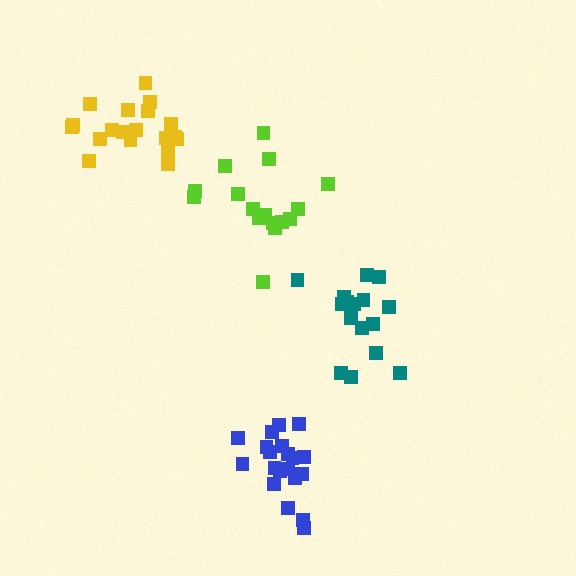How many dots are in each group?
Group 1: 16 dots, Group 2: 16 dots, Group 3: 19 dots, Group 4: 20 dots (71 total).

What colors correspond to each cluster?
The clusters are colored: teal, lime, yellow, blue.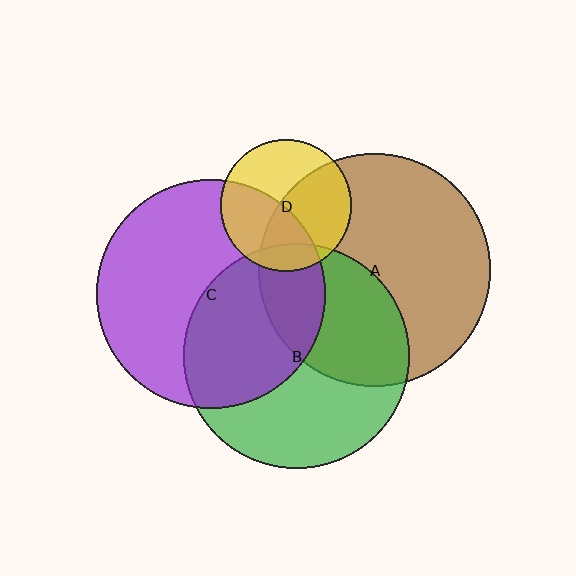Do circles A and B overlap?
Yes.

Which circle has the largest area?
Circle A (brown).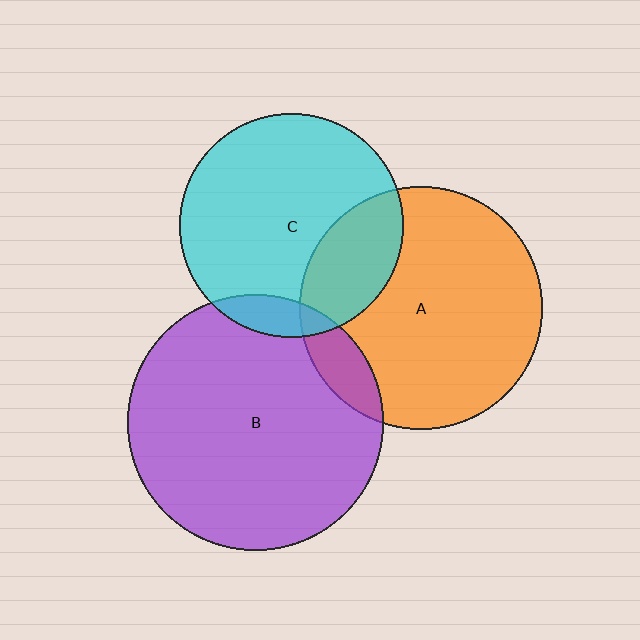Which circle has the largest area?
Circle B (purple).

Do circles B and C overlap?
Yes.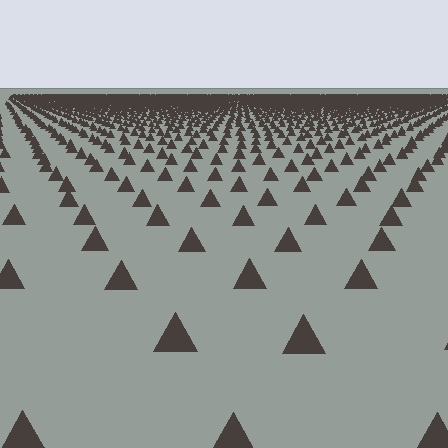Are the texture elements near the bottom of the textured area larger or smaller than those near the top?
Larger. Near the bottom, elements are closer to the viewer and appear at a bigger on-screen size.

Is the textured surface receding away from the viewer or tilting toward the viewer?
The surface is receding away from the viewer. Texture elements get smaller and denser toward the top.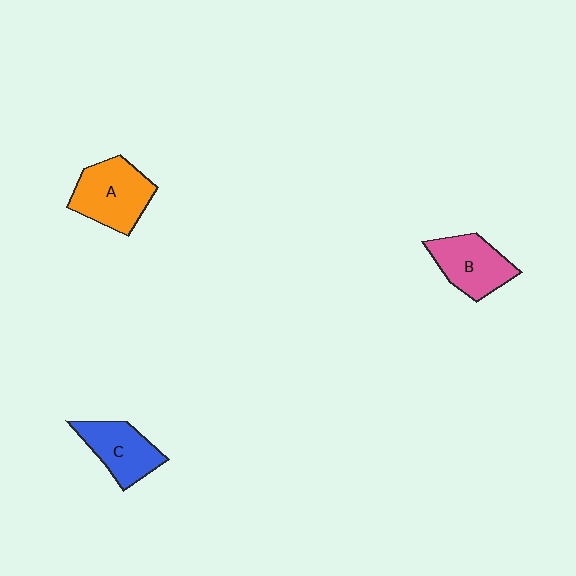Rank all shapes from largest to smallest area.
From largest to smallest: A (orange), B (pink), C (blue).